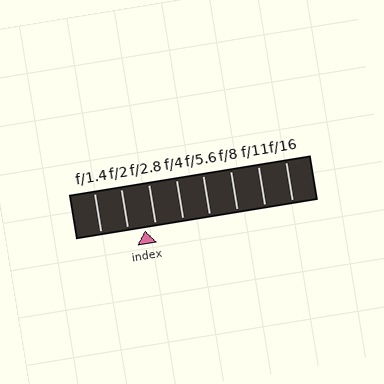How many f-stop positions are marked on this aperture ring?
There are 8 f-stop positions marked.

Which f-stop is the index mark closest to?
The index mark is closest to f/2.8.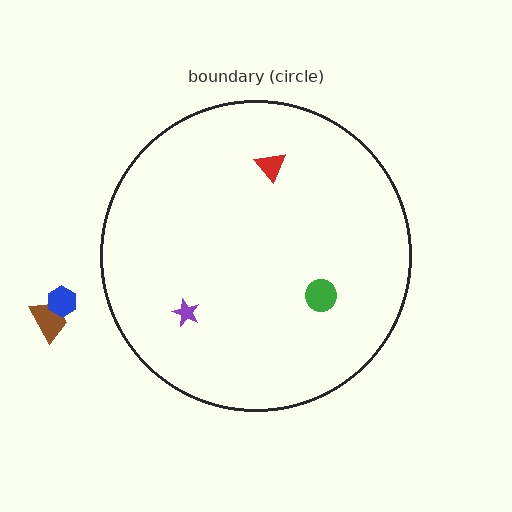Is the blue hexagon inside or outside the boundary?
Outside.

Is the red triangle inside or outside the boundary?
Inside.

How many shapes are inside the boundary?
3 inside, 2 outside.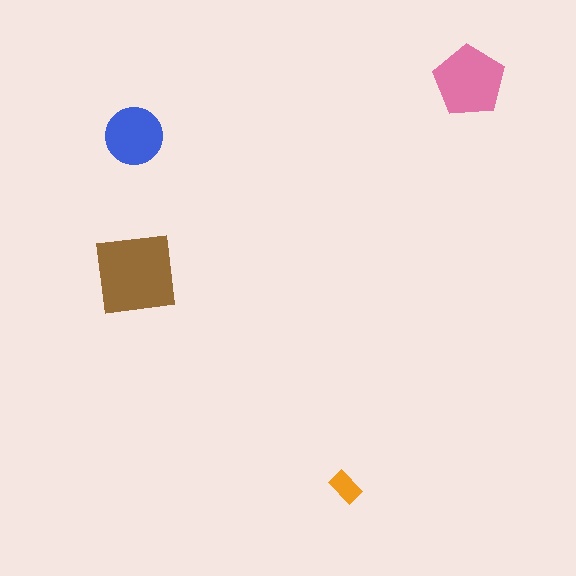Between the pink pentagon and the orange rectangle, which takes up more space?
The pink pentagon.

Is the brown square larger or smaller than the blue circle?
Larger.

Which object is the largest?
The brown square.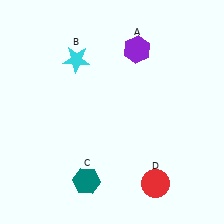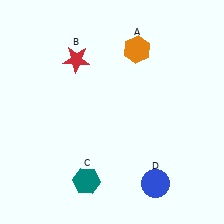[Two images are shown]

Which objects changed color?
A changed from purple to orange. B changed from cyan to red. D changed from red to blue.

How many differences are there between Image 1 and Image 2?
There are 3 differences between the two images.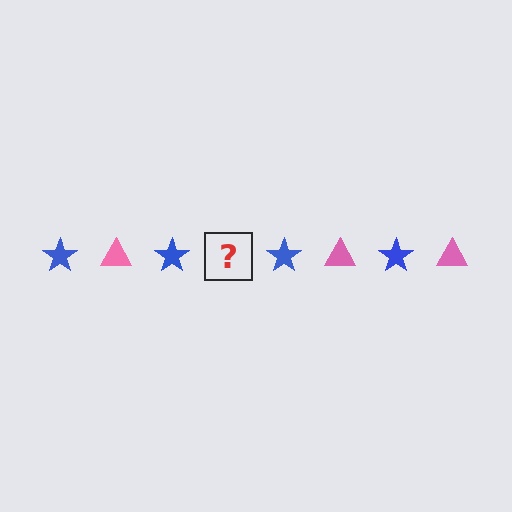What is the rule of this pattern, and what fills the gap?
The rule is that the pattern alternates between blue star and pink triangle. The gap should be filled with a pink triangle.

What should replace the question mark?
The question mark should be replaced with a pink triangle.